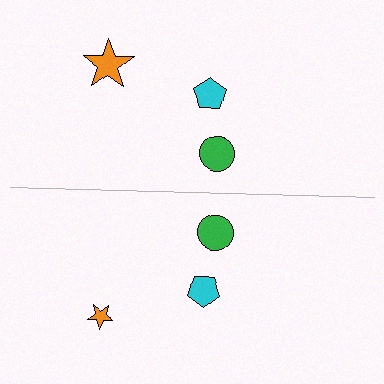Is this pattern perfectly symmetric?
No, the pattern is not perfectly symmetric. The orange star on the bottom side has a different size than its mirror counterpart.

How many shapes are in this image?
There are 6 shapes in this image.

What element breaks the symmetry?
The orange star on the bottom side has a different size than its mirror counterpart.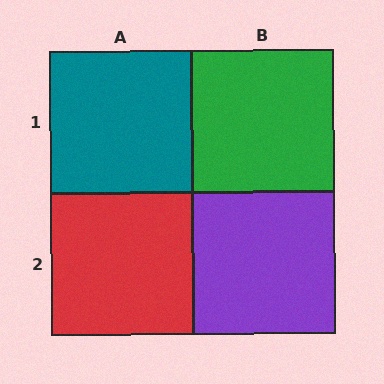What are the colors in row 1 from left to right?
Teal, green.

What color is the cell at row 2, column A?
Red.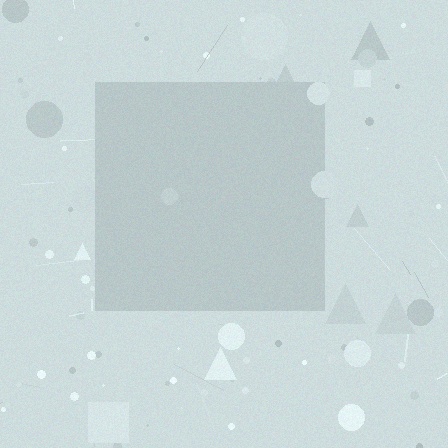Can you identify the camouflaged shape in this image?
The camouflaged shape is a square.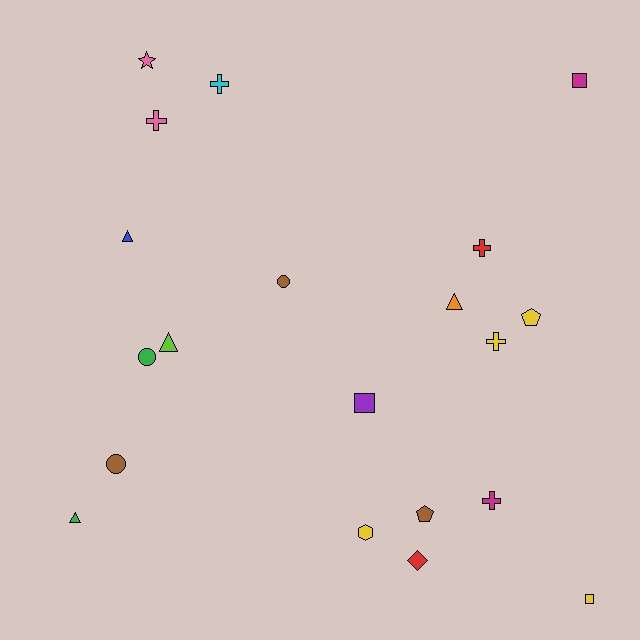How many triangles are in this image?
There are 4 triangles.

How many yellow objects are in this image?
There are 4 yellow objects.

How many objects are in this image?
There are 20 objects.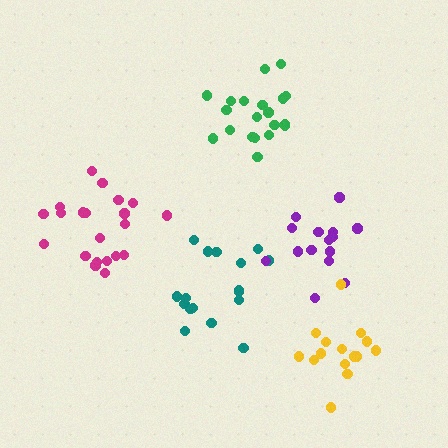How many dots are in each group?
Group 1: 17 dots, Group 2: 20 dots, Group 3: 21 dots, Group 4: 15 dots, Group 5: 15 dots (88 total).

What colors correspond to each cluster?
The clusters are colored: teal, green, magenta, purple, yellow.